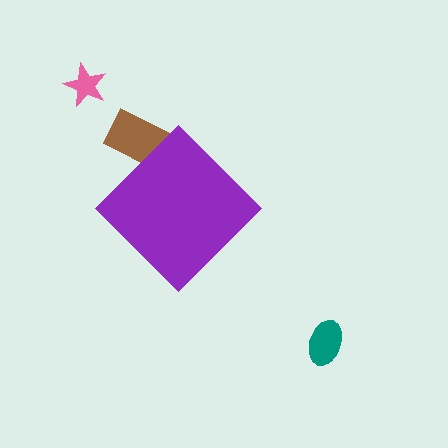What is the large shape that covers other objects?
A purple diamond.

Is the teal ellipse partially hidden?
No, the teal ellipse is fully visible.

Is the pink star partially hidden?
No, the pink star is fully visible.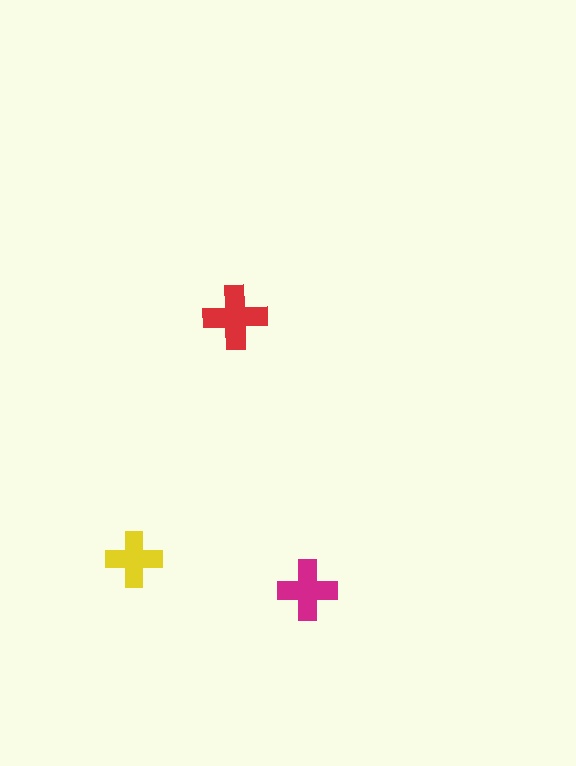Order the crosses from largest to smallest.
the red one, the magenta one, the yellow one.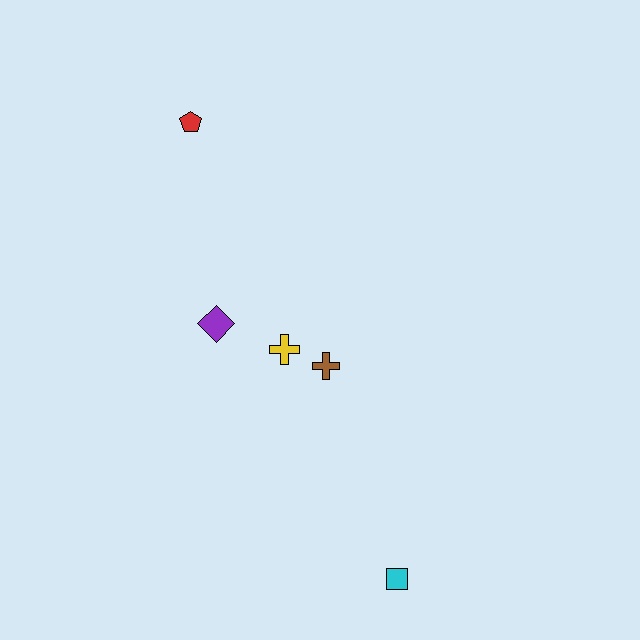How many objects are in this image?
There are 5 objects.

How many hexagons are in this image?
There are no hexagons.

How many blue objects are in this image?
There are no blue objects.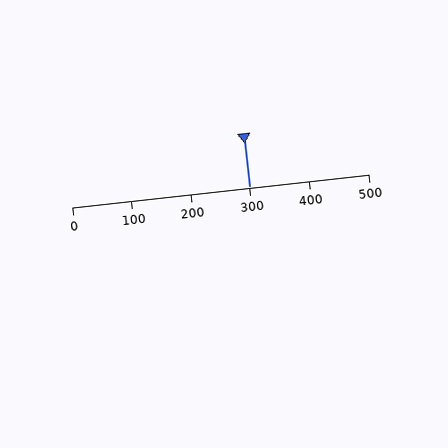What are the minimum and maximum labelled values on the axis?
The axis runs from 0 to 500.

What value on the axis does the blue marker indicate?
The marker indicates approximately 300.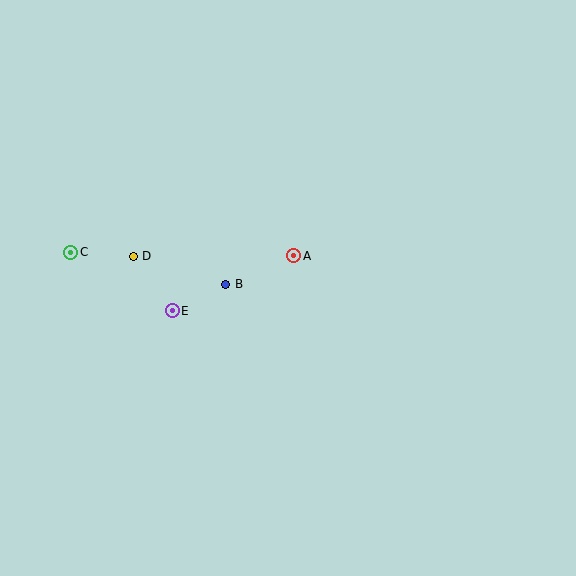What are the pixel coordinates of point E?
Point E is at (172, 311).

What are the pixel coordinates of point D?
Point D is at (133, 256).